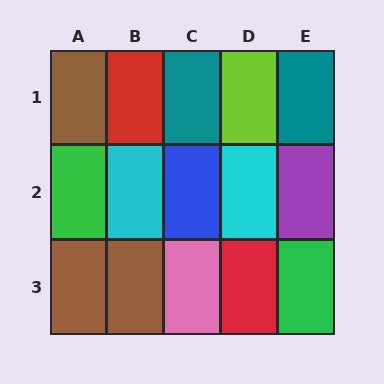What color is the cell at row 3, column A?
Brown.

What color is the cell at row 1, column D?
Lime.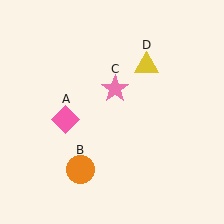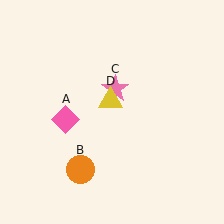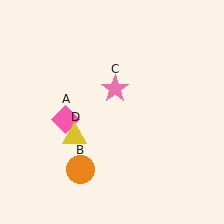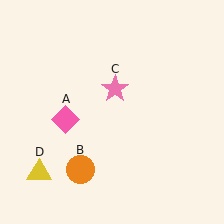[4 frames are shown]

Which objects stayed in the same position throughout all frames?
Pink diamond (object A) and orange circle (object B) and pink star (object C) remained stationary.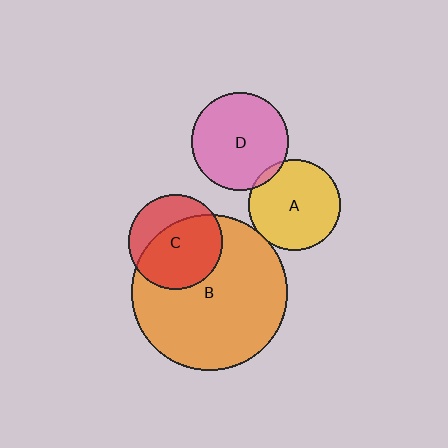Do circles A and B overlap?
Yes.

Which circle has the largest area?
Circle B (orange).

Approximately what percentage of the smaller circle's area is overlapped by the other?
Approximately 5%.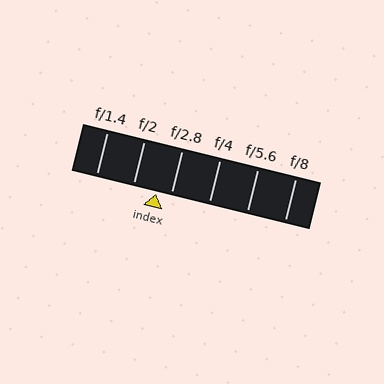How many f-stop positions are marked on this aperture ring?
There are 6 f-stop positions marked.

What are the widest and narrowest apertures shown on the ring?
The widest aperture shown is f/1.4 and the narrowest is f/8.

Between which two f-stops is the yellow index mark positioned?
The index mark is between f/2 and f/2.8.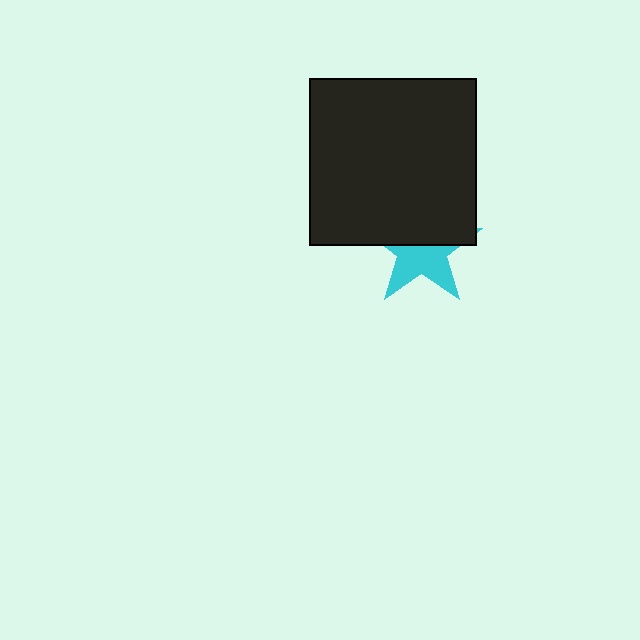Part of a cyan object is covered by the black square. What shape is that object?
It is a star.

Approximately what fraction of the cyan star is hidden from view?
Roughly 50% of the cyan star is hidden behind the black square.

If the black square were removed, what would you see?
You would see the complete cyan star.